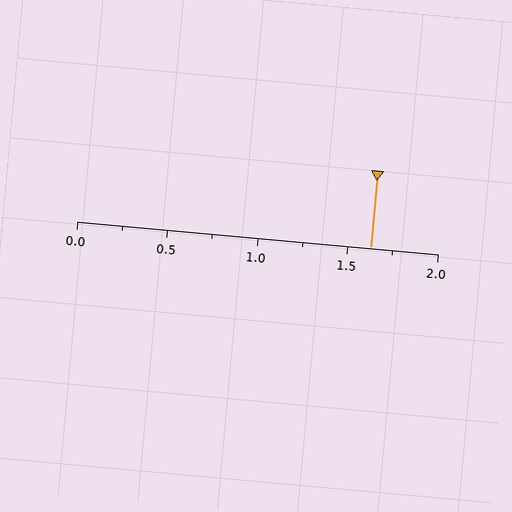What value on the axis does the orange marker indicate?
The marker indicates approximately 1.62.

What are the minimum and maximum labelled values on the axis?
The axis runs from 0.0 to 2.0.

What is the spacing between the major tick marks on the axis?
The major ticks are spaced 0.5 apart.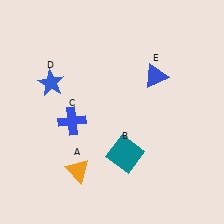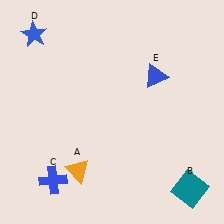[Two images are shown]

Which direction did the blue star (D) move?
The blue star (D) moved up.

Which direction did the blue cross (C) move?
The blue cross (C) moved down.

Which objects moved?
The objects that moved are: the teal square (B), the blue cross (C), the blue star (D).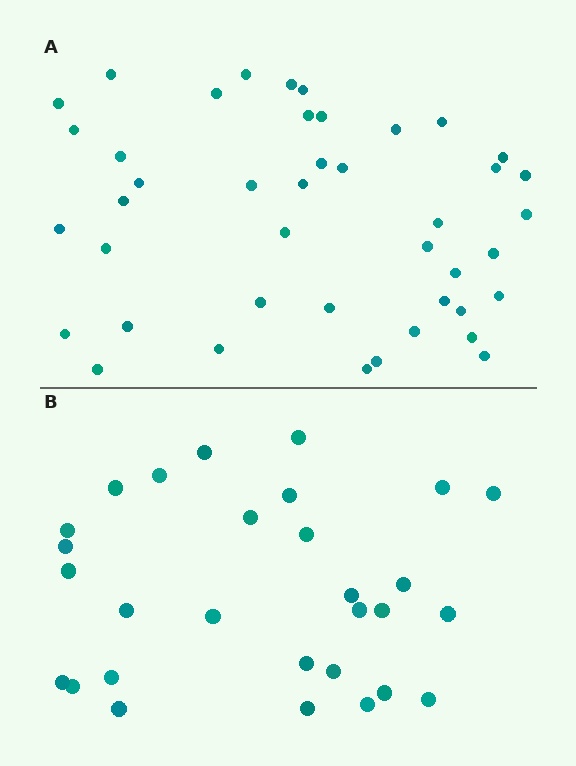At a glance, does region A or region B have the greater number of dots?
Region A (the top region) has more dots.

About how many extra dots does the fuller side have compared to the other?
Region A has approximately 15 more dots than region B.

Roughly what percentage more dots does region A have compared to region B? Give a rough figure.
About 50% more.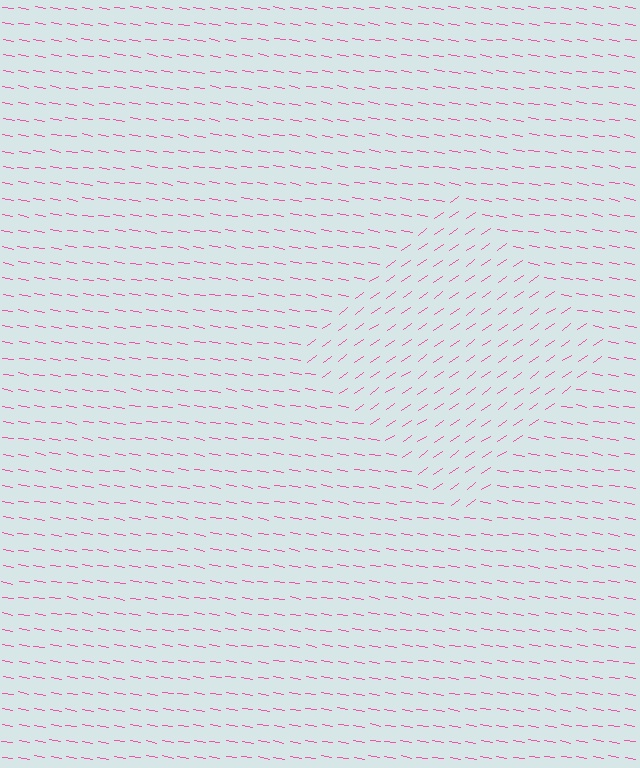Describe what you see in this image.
The image is filled with small pink line segments. A diamond region in the image has lines oriented differently from the surrounding lines, creating a visible texture boundary.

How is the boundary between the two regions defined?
The boundary is defined purely by a change in line orientation (approximately 45 degrees difference). All lines are the same color and thickness.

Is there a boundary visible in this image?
Yes, there is a texture boundary formed by a change in line orientation.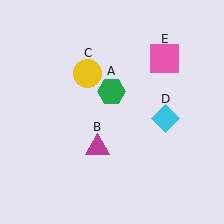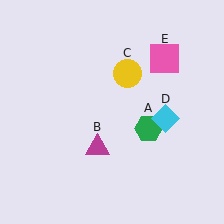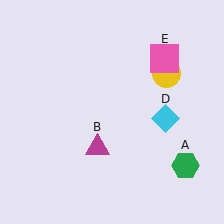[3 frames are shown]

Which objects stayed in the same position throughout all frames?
Magenta triangle (object B) and cyan diamond (object D) and pink square (object E) remained stationary.